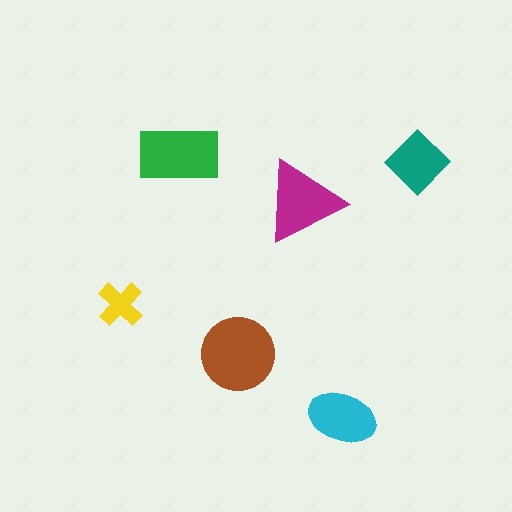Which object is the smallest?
The yellow cross.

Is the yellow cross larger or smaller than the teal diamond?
Smaller.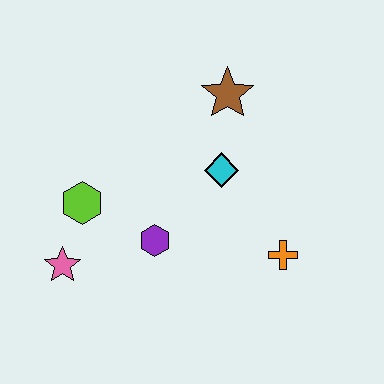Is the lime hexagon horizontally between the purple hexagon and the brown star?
No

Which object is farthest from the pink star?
The brown star is farthest from the pink star.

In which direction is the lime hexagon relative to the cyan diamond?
The lime hexagon is to the left of the cyan diamond.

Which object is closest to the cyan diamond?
The brown star is closest to the cyan diamond.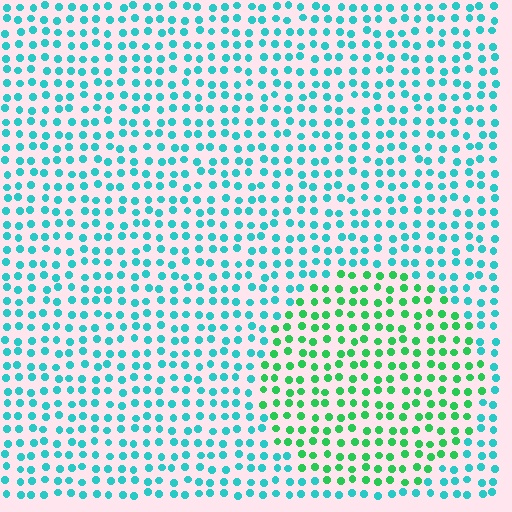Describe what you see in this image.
The image is filled with small cyan elements in a uniform arrangement. A circle-shaped region is visible where the elements are tinted to a slightly different hue, forming a subtle color boundary.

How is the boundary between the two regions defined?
The boundary is defined purely by a slight shift in hue (about 42 degrees). Spacing, size, and orientation are identical on both sides.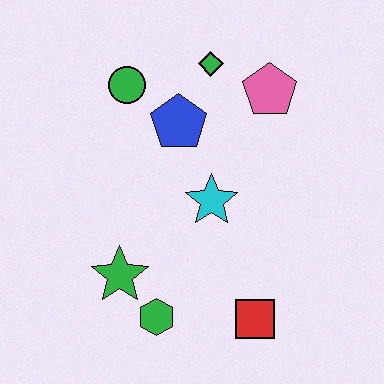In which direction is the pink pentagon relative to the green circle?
The pink pentagon is to the right of the green circle.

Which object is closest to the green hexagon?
The green star is closest to the green hexagon.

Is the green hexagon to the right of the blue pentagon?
No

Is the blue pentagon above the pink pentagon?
No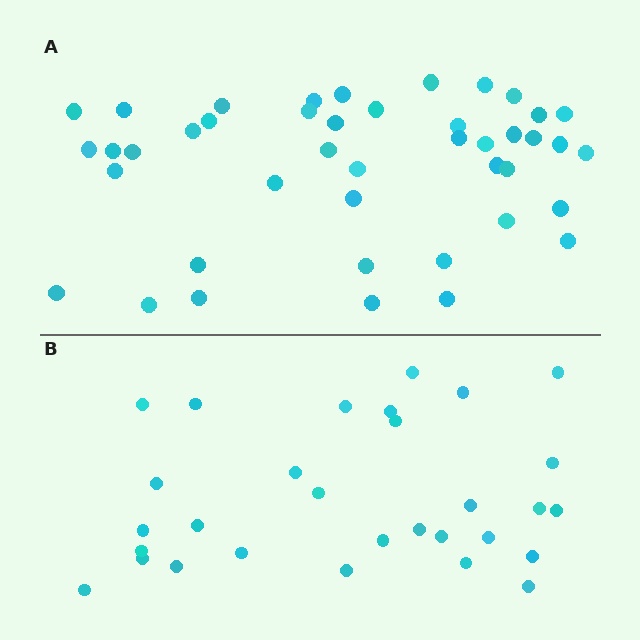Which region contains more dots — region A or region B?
Region A (the top region) has more dots.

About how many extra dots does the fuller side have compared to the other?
Region A has approximately 15 more dots than region B.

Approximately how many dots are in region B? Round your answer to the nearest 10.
About 30 dots.